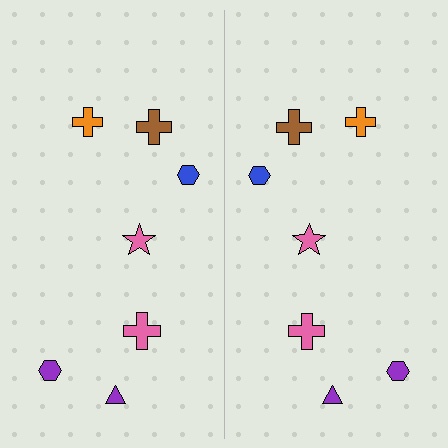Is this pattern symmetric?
Yes, this pattern has bilateral (reflection) symmetry.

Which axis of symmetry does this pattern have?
The pattern has a vertical axis of symmetry running through the center of the image.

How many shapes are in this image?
There are 14 shapes in this image.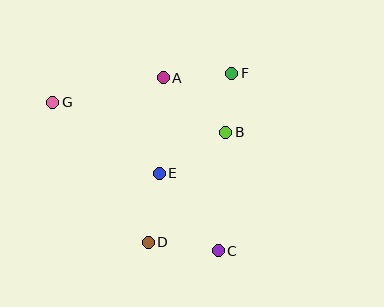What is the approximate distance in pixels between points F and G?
The distance between F and G is approximately 182 pixels.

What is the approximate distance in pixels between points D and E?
The distance between D and E is approximately 70 pixels.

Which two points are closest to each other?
Points B and F are closest to each other.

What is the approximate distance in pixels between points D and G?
The distance between D and G is approximately 170 pixels.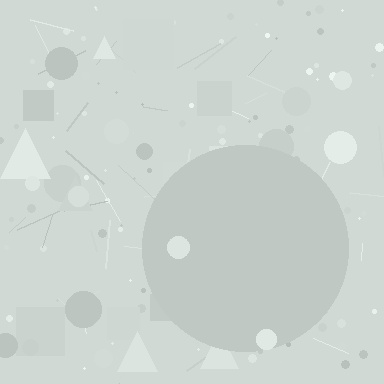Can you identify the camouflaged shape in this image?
The camouflaged shape is a circle.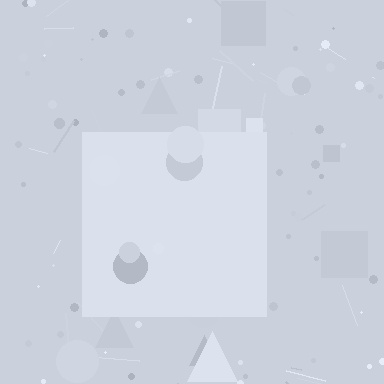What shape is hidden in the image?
A square is hidden in the image.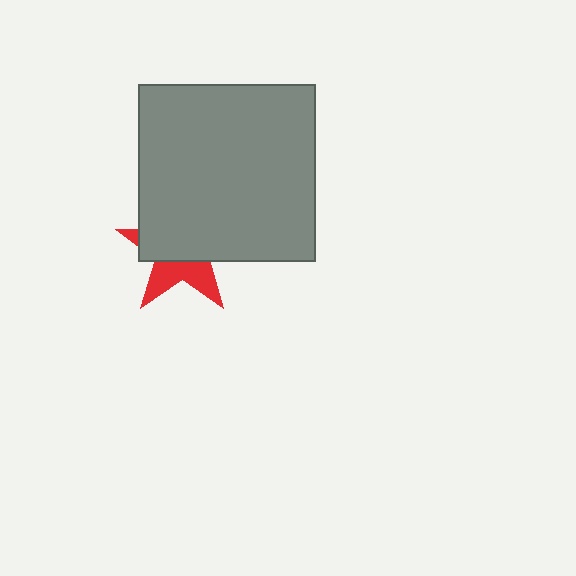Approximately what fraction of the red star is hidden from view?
Roughly 61% of the red star is hidden behind the gray square.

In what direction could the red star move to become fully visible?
The red star could move down. That would shift it out from behind the gray square entirely.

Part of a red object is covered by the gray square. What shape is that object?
It is a star.